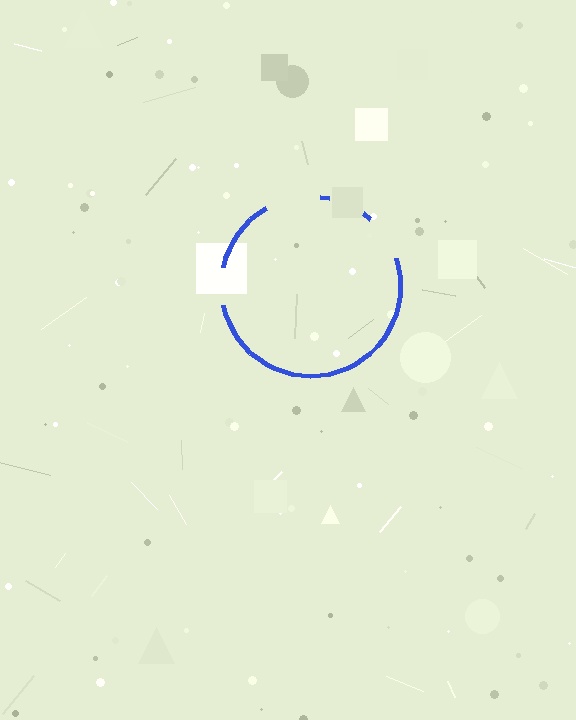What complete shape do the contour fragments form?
The contour fragments form a circle.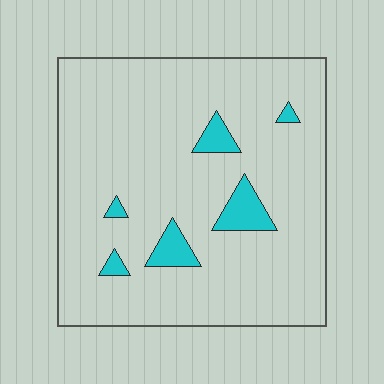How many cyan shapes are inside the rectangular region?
6.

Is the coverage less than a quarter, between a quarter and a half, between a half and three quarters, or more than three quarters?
Less than a quarter.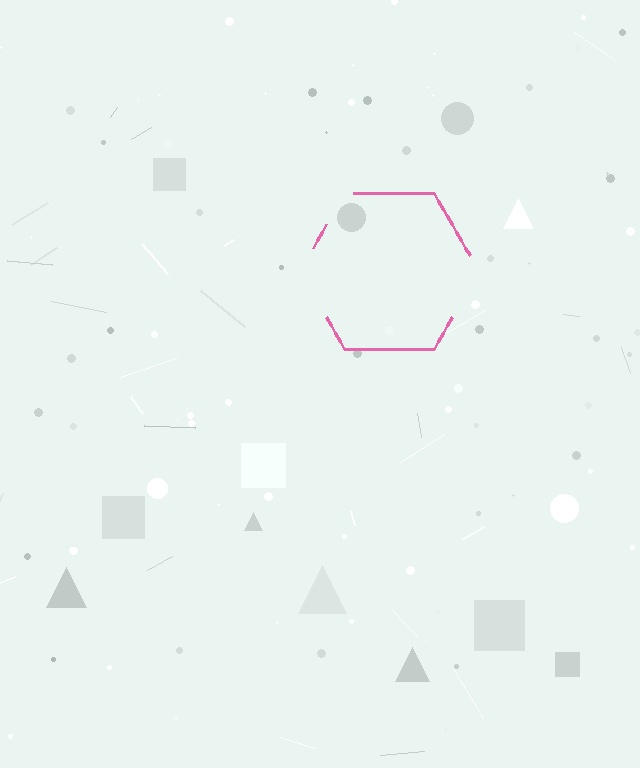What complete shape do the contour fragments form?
The contour fragments form a hexagon.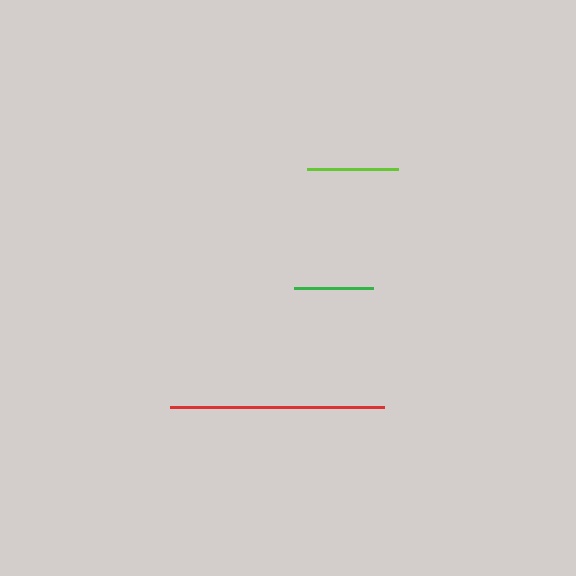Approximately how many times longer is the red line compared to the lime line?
The red line is approximately 2.3 times the length of the lime line.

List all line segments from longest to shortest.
From longest to shortest: red, lime, green.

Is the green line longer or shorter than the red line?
The red line is longer than the green line.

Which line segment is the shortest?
The green line is the shortest at approximately 80 pixels.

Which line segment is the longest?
The red line is the longest at approximately 214 pixels.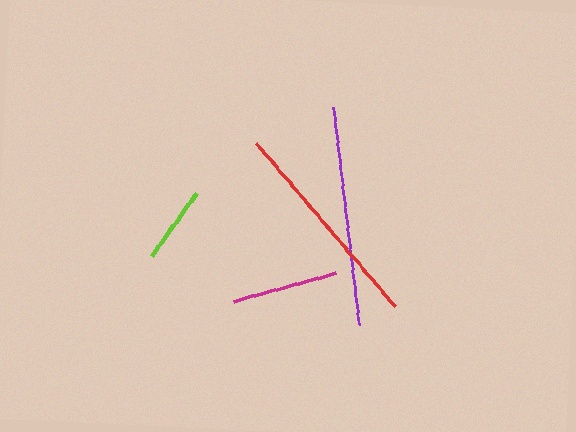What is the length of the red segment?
The red segment is approximately 213 pixels long.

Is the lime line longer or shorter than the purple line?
The purple line is longer than the lime line.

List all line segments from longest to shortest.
From longest to shortest: purple, red, magenta, lime.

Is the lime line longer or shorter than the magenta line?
The magenta line is longer than the lime line.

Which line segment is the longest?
The purple line is the longest at approximately 219 pixels.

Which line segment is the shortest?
The lime line is the shortest at approximately 77 pixels.